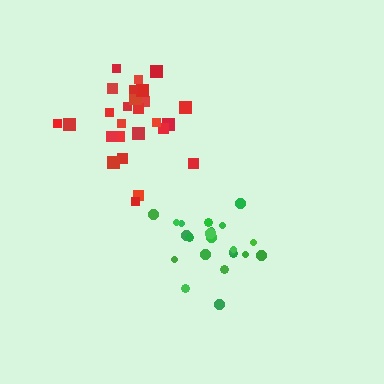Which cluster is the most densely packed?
Green.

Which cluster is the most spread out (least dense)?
Red.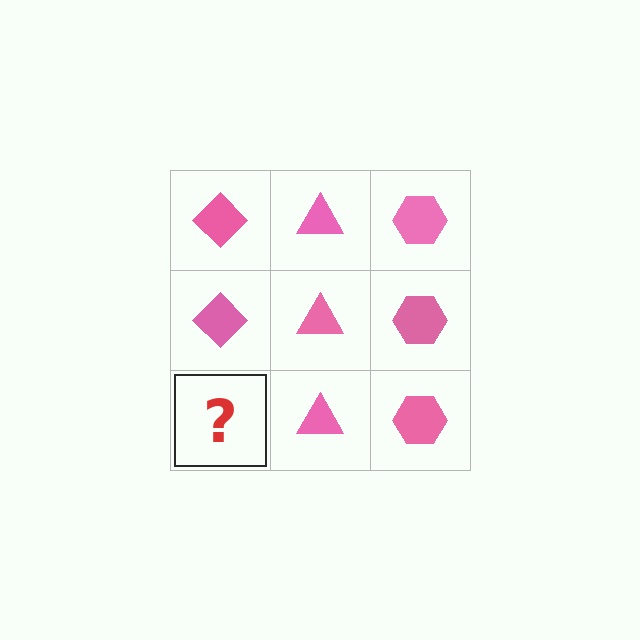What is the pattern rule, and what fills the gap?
The rule is that each column has a consistent shape. The gap should be filled with a pink diamond.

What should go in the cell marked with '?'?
The missing cell should contain a pink diamond.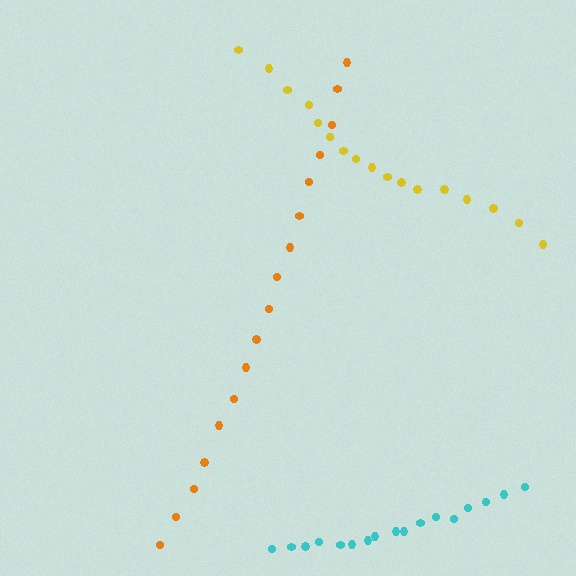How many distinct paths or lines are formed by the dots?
There are 3 distinct paths.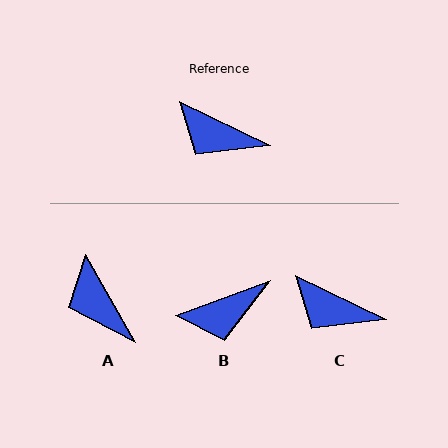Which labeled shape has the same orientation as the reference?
C.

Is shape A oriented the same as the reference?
No, it is off by about 34 degrees.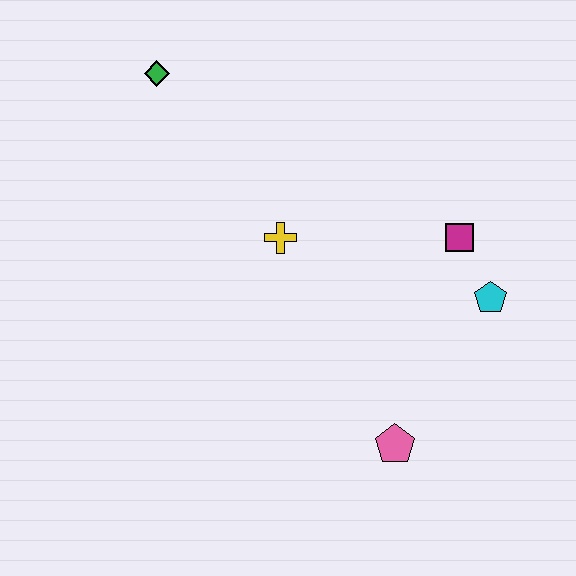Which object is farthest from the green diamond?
The pink pentagon is farthest from the green diamond.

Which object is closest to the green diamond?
The yellow cross is closest to the green diamond.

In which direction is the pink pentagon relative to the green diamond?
The pink pentagon is below the green diamond.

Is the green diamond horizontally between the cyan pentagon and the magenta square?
No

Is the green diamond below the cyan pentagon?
No